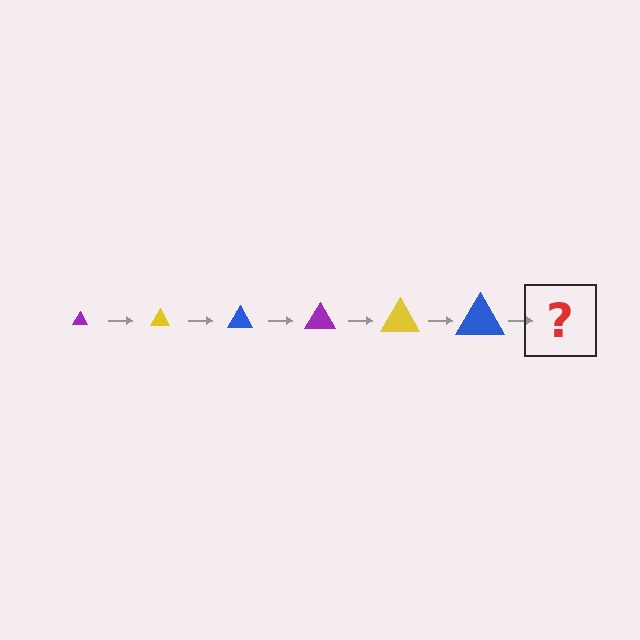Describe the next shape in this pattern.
It should be a purple triangle, larger than the previous one.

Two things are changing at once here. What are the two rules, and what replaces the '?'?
The two rules are that the triangle grows larger each step and the color cycles through purple, yellow, and blue. The '?' should be a purple triangle, larger than the previous one.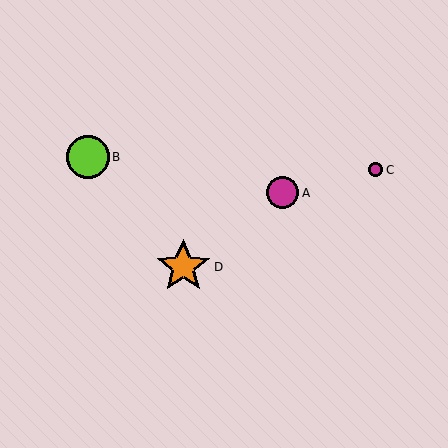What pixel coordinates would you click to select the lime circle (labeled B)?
Click at (88, 157) to select the lime circle B.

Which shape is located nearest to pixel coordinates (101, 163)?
The lime circle (labeled B) at (88, 157) is nearest to that location.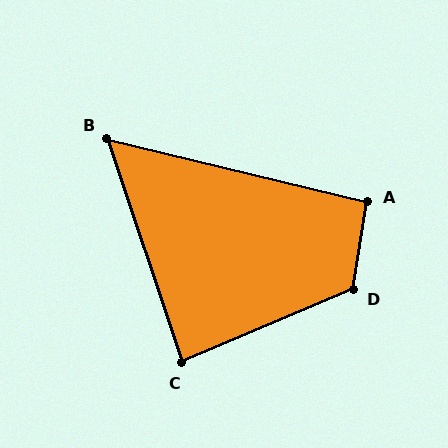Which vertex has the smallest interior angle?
B, at approximately 58 degrees.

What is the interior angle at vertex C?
Approximately 85 degrees (approximately right).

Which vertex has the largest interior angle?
D, at approximately 122 degrees.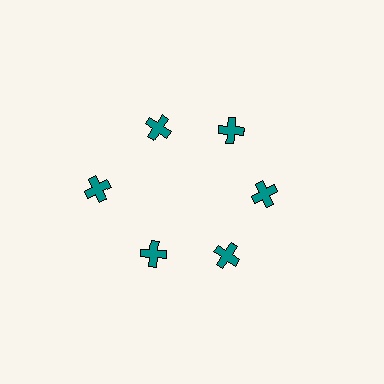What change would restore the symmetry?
The symmetry would be restored by moving it inward, back onto the ring so that all 6 crosses sit at equal angles and equal distance from the center.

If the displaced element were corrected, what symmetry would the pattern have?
It would have 6-fold rotational symmetry — the pattern would map onto itself every 60 degrees.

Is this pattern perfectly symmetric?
No. The 6 teal crosses are arranged in a ring, but one element near the 9 o'clock position is pushed outward from the center, breaking the 6-fold rotational symmetry.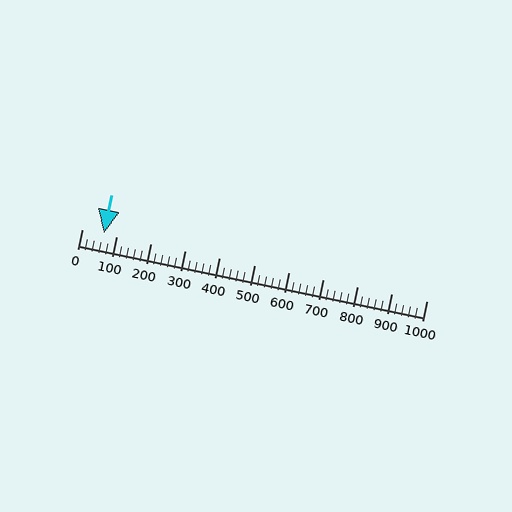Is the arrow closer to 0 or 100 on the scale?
The arrow is closer to 100.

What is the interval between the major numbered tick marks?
The major tick marks are spaced 100 units apart.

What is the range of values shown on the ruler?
The ruler shows values from 0 to 1000.